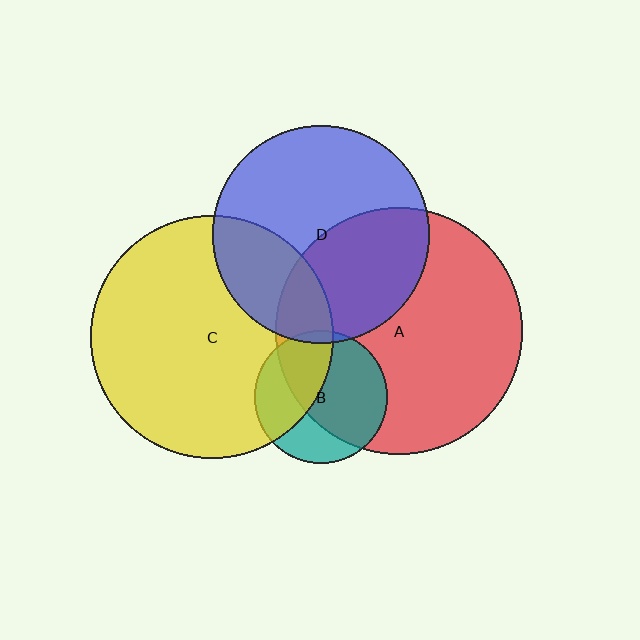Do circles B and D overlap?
Yes.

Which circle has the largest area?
Circle A (red).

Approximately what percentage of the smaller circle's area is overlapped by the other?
Approximately 5%.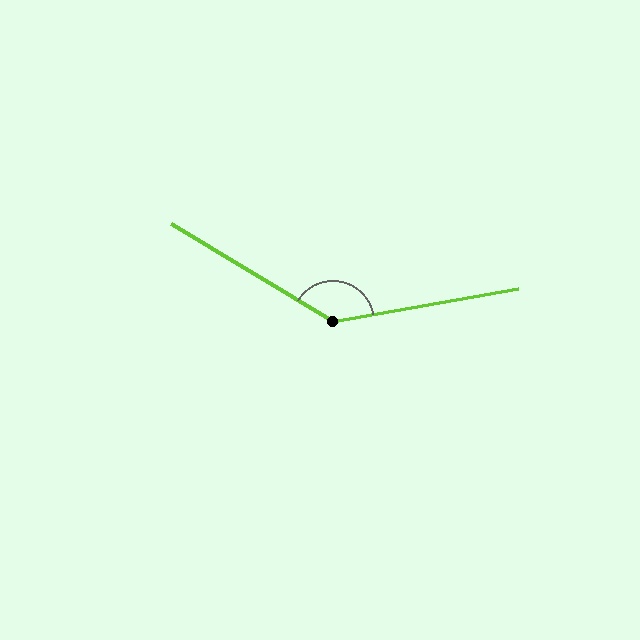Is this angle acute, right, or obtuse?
It is obtuse.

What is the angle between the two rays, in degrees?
Approximately 139 degrees.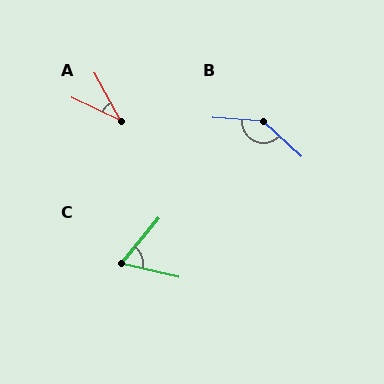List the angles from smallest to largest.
A (35°), C (63°), B (140°).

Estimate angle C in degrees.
Approximately 63 degrees.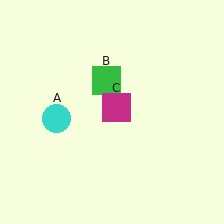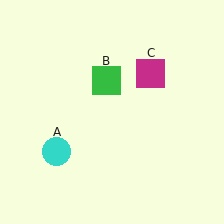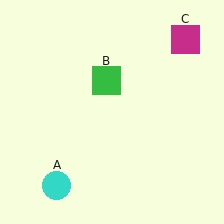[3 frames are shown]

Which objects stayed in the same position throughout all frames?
Green square (object B) remained stationary.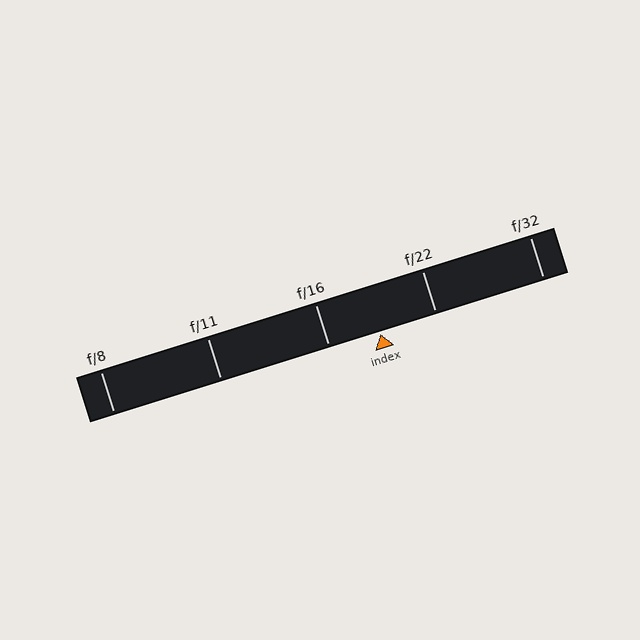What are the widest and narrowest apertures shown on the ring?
The widest aperture shown is f/8 and the narrowest is f/32.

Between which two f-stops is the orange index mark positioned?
The index mark is between f/16 and f/22.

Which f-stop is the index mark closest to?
The index mark is closest to f/16.